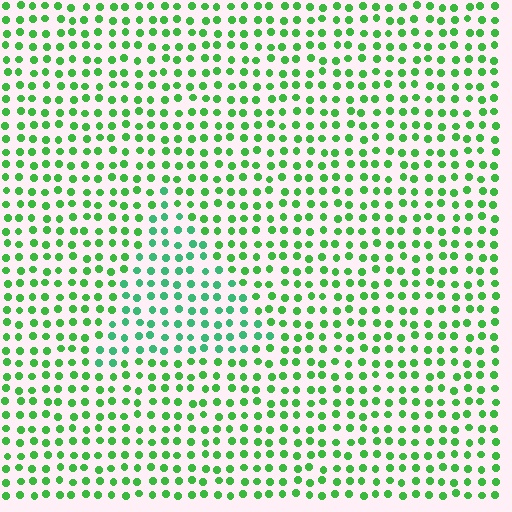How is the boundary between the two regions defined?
The boundary is defined purely by a slight shift in hue (about 27 degrees). Spacing, size, and orientation are identical on both sides.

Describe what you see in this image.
The image is filled with small green elements in a uniform arrangement. A triangle-shaped region is visible where the elements are tinted to a slightly different hue, forming a subtle color boundary.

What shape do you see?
I see a triangle.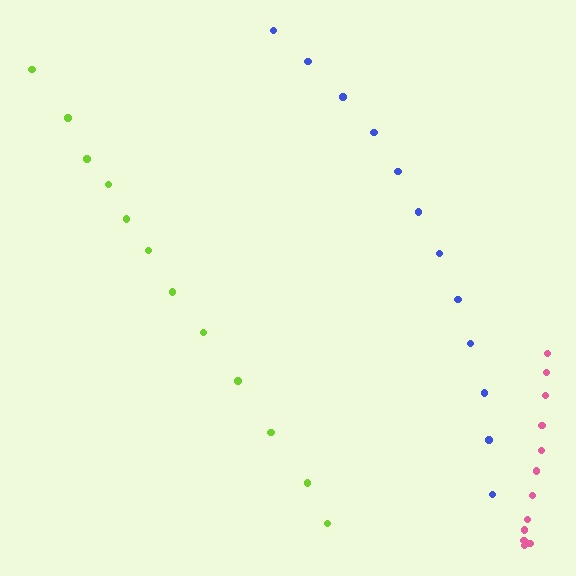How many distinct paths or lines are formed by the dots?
There are 3 distinct paths.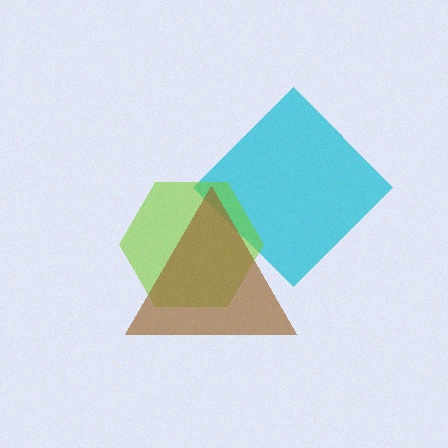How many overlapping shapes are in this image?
There are 3 overlapping shapes in the image.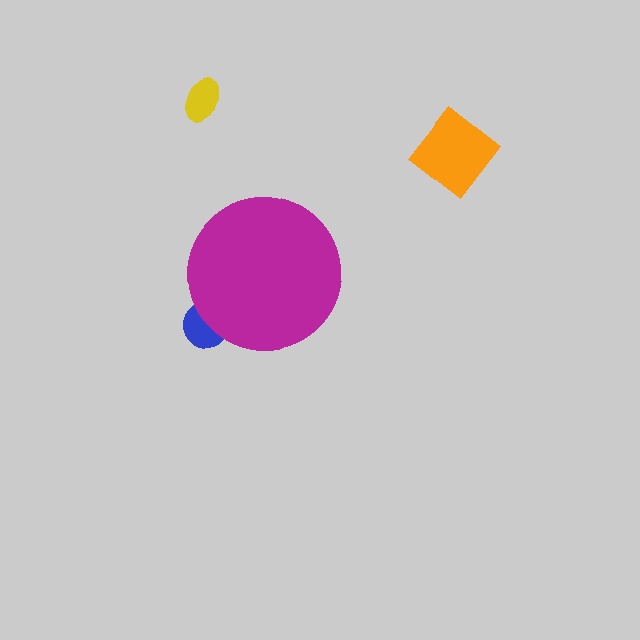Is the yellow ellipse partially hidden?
No, the yellow ellipse is fully visible.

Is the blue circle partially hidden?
Yes, the blue circle is partially hidden behind the magenta circle.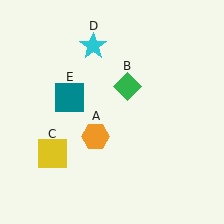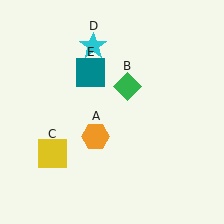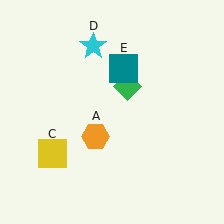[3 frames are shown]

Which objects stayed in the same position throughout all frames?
Orange hexagon (object A) and green diamond (object B) and yellow square (object C) and cyan star (object D) remained stationary.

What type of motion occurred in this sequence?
The teal square (object E) rotated clockwise around the center of the scene.